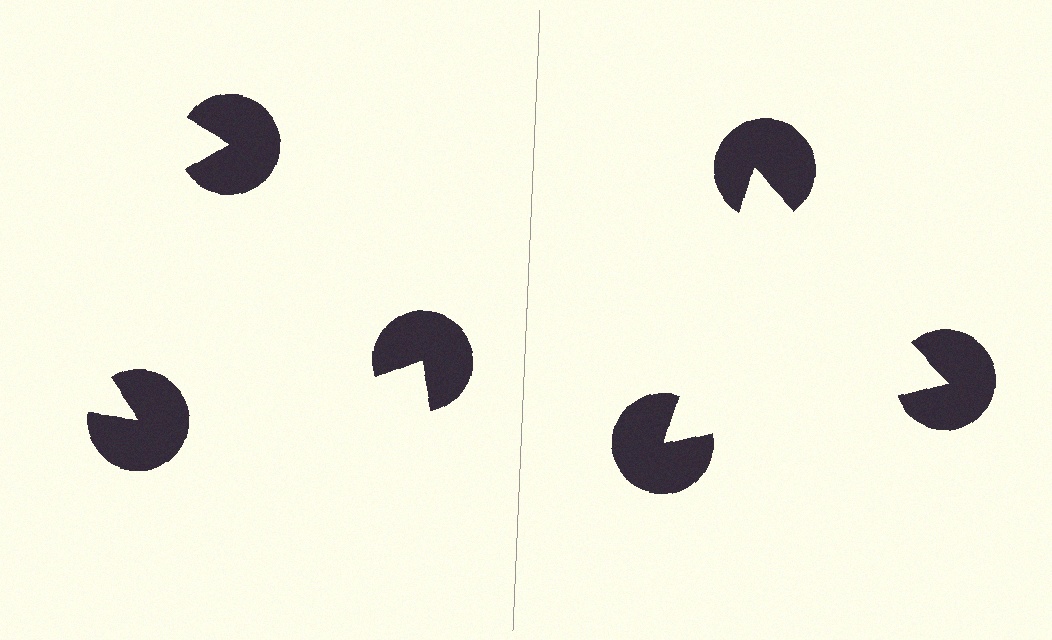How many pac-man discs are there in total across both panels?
6 — 3 on each side.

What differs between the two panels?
The pac-man discs are positioned identically on both sides; only the wedge orientations differ. On the right they align to a triangle; on the left they are misaligned.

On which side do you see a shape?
An illusory triangle appears on the right side. On the left side the wedge cuts are rotated, so no coherent shape forms.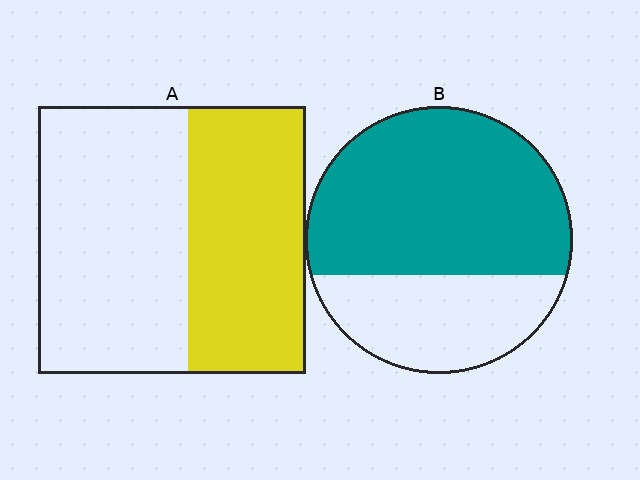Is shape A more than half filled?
No.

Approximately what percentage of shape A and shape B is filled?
A is approximately 45% and B is approximately 65%.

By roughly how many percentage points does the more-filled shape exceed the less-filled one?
By roughly 20 percentage points (B over A).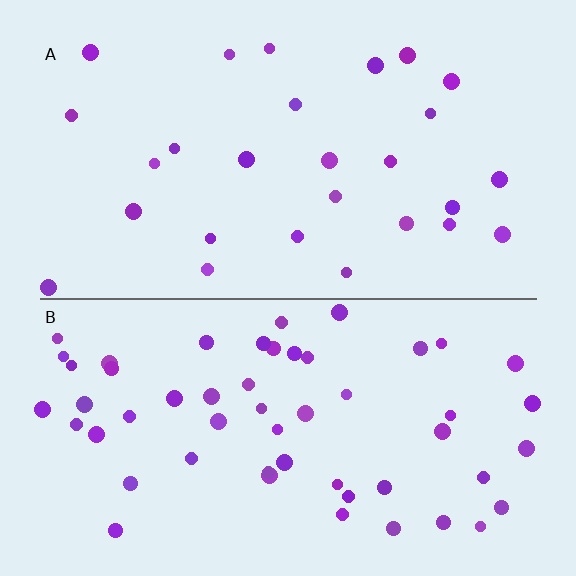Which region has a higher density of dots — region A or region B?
B (the bottom).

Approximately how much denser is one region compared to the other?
Approximately 2.0× — region B over region A.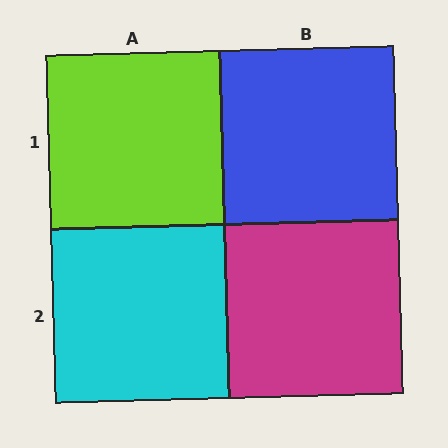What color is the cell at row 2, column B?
Magenta.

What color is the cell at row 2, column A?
Cyan.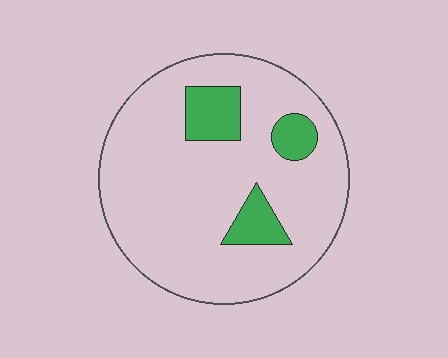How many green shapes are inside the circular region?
3.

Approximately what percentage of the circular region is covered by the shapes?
Approximately 15%.